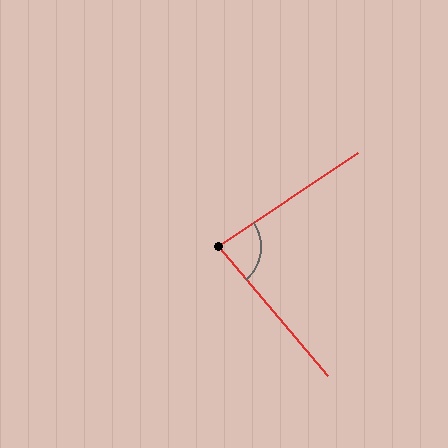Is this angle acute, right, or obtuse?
It is acute.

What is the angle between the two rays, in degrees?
Approximately 84 degrees.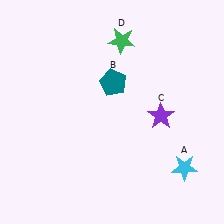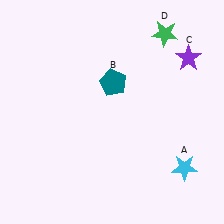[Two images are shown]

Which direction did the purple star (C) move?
The purple star (C) moved up.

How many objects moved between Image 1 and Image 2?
2 objects moved between the two images.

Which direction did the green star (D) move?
The green star (D) moved right.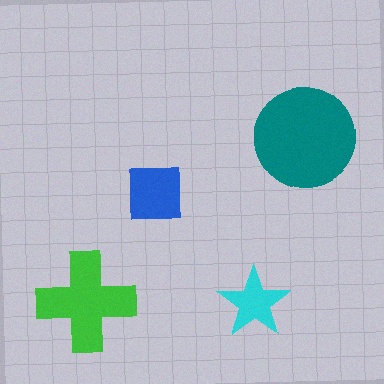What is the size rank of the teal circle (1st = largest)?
1st.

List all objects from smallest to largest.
The cyan star, the blue square, the green cross, the teal circle.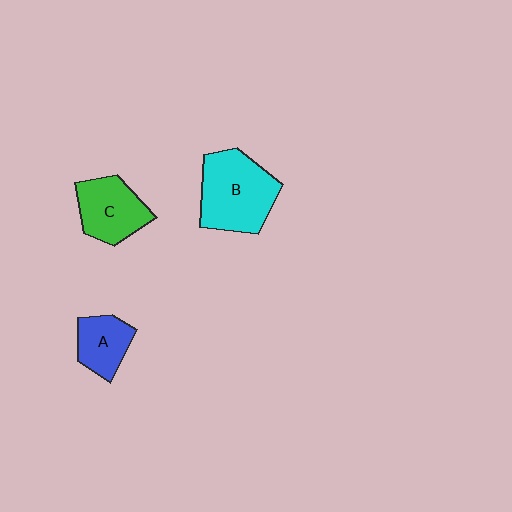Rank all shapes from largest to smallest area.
From largest to smallest: B (cyan), C (green), A (blue).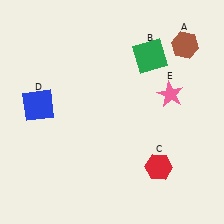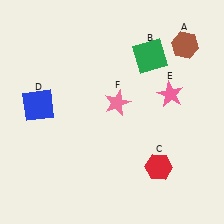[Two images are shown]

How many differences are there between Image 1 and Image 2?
There is 1 difference between the two images.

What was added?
A pink star (F) was added in Image 2.